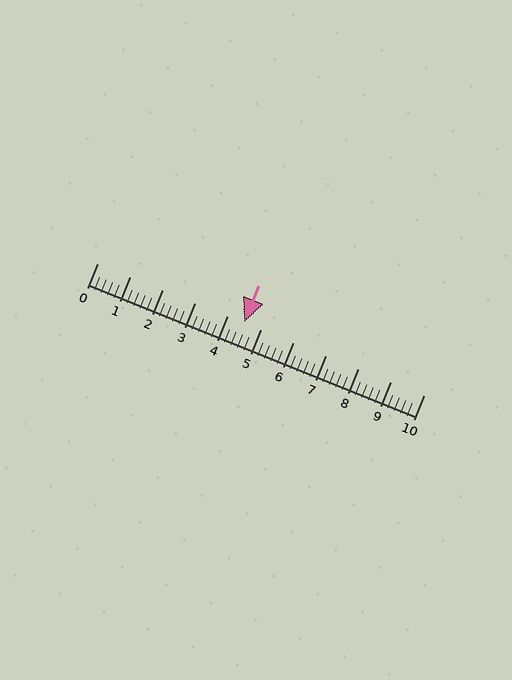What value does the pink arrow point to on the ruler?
The pink arrow points to approximately 4.5.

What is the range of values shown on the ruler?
The ruler shows values from 0 to 10.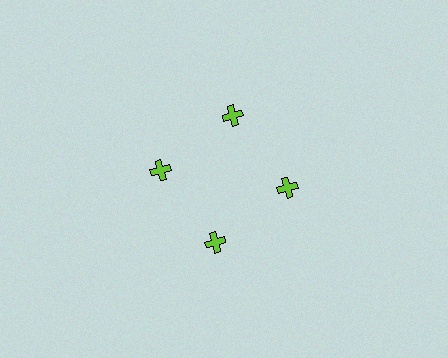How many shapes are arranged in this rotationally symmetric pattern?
There are 4 shapes, arranged in 4 groups of 1.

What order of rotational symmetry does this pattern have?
This pattern has 4-fold rotational symmetry.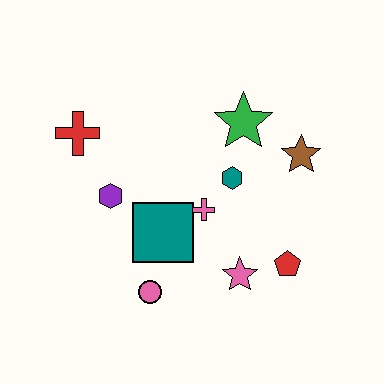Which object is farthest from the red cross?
The red pentagon is farthest from the red cross.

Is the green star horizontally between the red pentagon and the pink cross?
Yes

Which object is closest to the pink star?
The red pentagon is closest to the pink star.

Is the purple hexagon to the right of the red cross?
Yes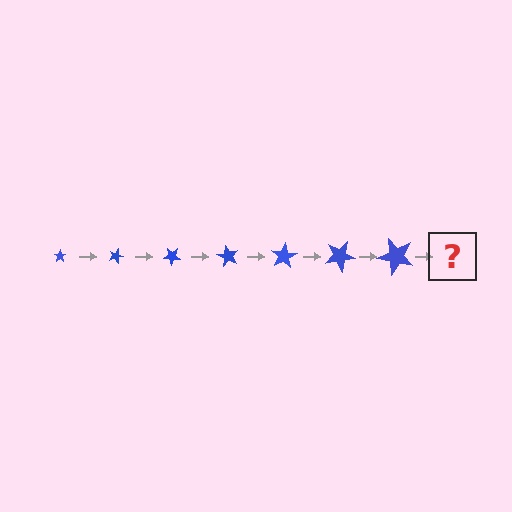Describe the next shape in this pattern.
It should be a star, larger than the previous one and rotated 140 degrees from the start.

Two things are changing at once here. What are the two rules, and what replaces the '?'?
The two rules are that the star grows larger each step and it rotates 20 degrees each step. The '?' should be a star, larger than the previous one and rotated 140 degrees from the start.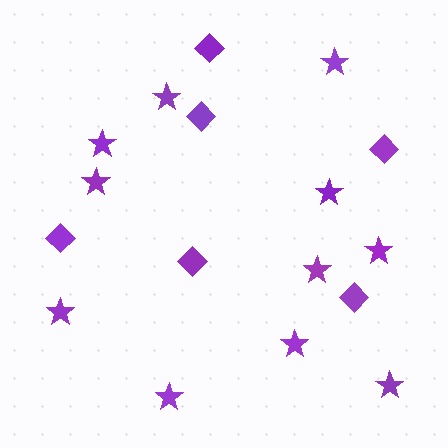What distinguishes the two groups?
There are 2 groups: one group of stars (11) and one group of diamonds (6).